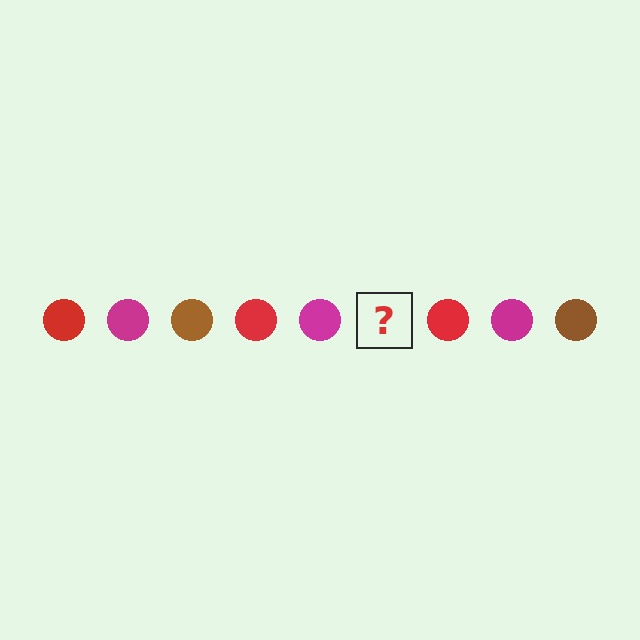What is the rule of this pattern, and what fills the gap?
The rule is that the pattern cycles through red, magenta, brown circles. The gap should be filled with a brown circle.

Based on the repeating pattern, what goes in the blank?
The blank should be a brown circle.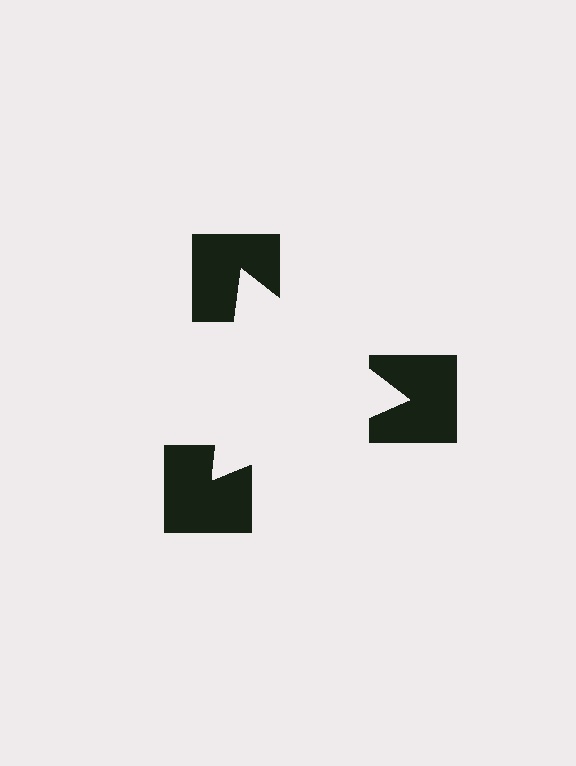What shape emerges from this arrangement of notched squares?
An illusory triangle — its edges are inferred from the aligned wedge cuts in the notched squares, not physically drawn.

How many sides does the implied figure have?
3 sides.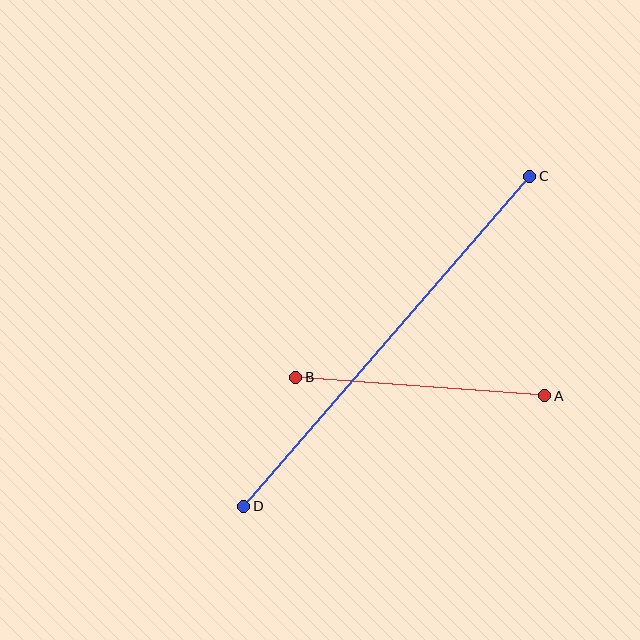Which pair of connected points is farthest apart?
Points C and D are farthest apart.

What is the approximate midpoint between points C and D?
The midpoint is at approximately (387, 341) pixels.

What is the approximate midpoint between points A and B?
The midpoint is at approximately (420, 387) pixels.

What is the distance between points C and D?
The distance is approximately 437 pixels.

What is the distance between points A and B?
The distance is approximately 249 pixels.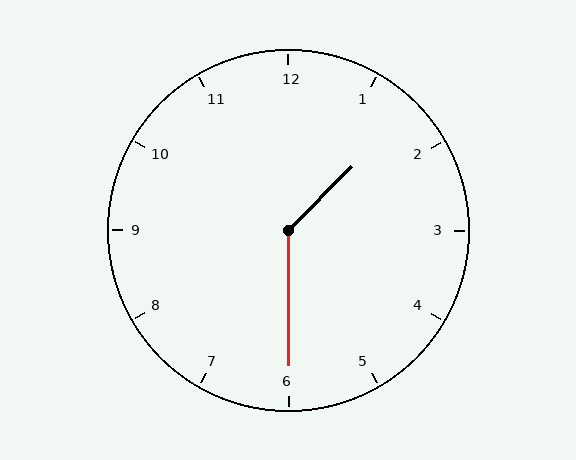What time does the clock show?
1:30.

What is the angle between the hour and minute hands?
Approximately 135 degrees.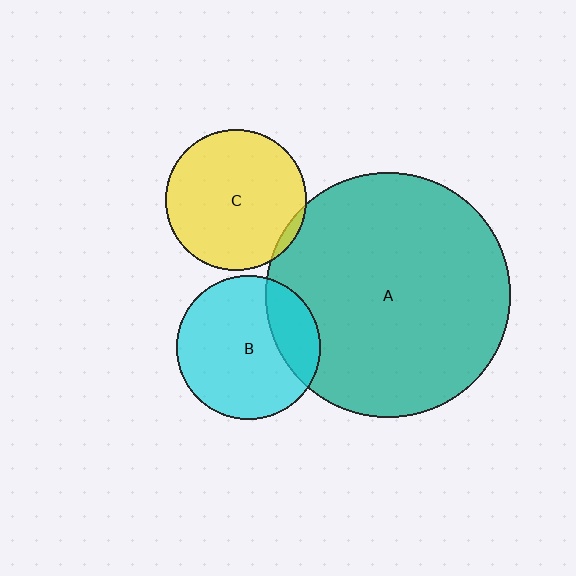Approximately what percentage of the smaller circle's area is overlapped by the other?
Approximately 25%.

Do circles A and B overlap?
Yes.